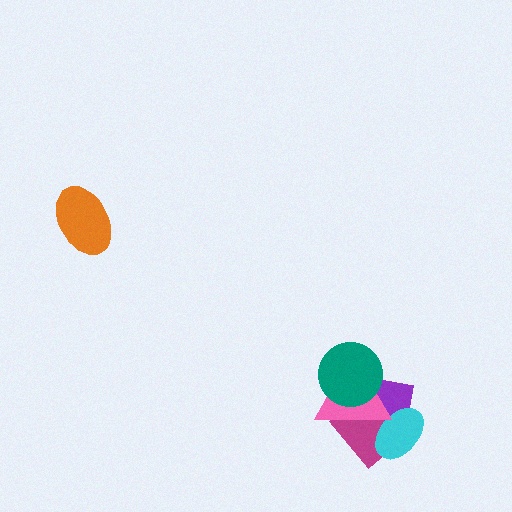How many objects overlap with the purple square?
4 objects overlap with the purple square.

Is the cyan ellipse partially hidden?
Yes, it is partially covered by another shape.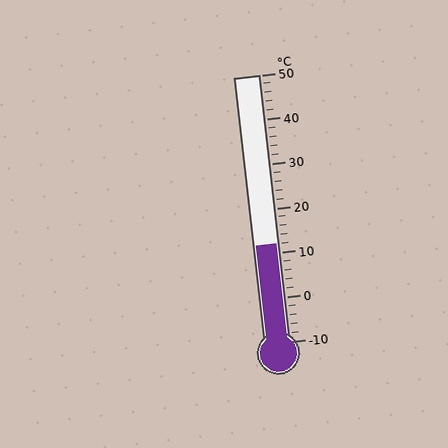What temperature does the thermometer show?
The thermometer shows approximately 12°C.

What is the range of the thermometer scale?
The thermometer scale ranges from -10°C to 50°C.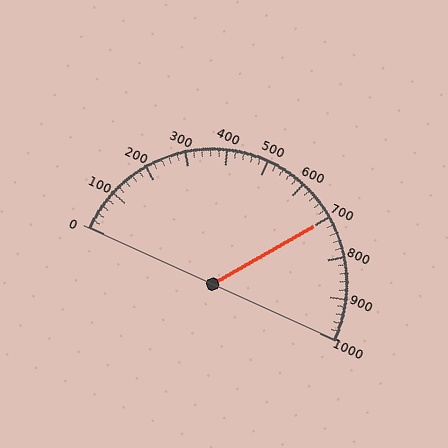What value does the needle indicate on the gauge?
The needle indicates approximately 700.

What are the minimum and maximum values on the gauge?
The gauge ranges from 0 to 1000.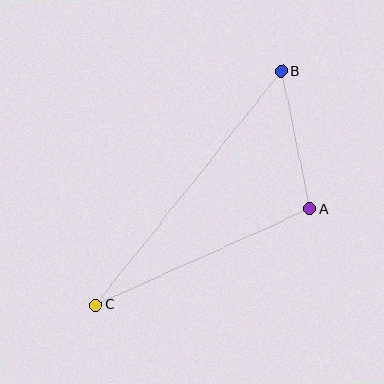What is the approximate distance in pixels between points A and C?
The distance between A and C is approximately 235 pixels.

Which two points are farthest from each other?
Points B and C are farthest from each other.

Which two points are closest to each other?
Points A and B are closest to each other.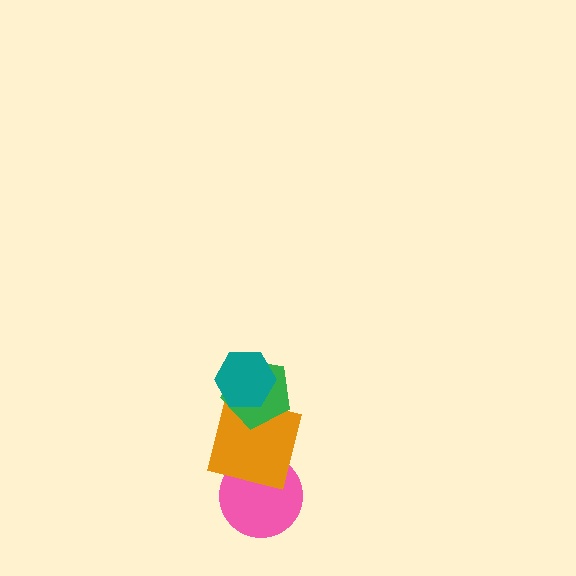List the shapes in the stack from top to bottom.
From top to bottom: the teal hexagon, the green pentagon, the orange square, the pink circle.